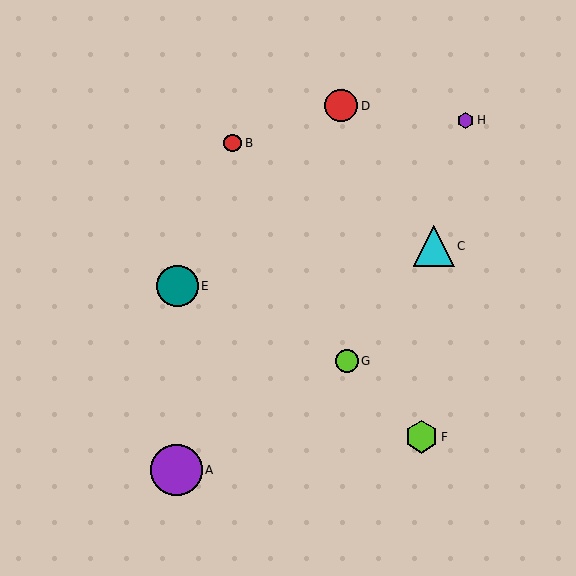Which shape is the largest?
The purple circle (labeled A) is the largest.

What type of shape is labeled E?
Shape E is a teal circle.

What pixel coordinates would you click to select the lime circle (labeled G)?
Click at (347, 361) to select the lime circle G.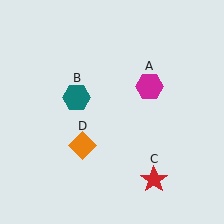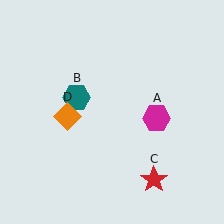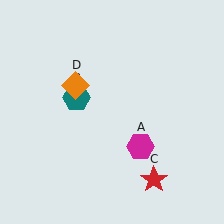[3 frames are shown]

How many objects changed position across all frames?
2 objects changed position: magenta hexagon (object A), orange diamond (object D).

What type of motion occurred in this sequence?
The magenta hexagon (object A), orange diamond (object D) rotated clockwise around the center of the scene.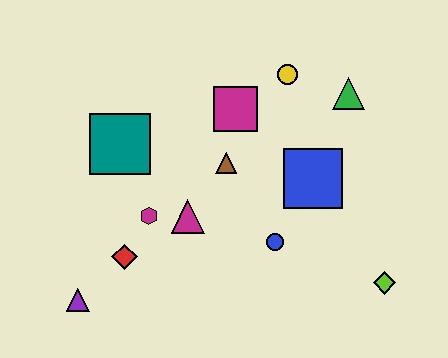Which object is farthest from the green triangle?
The purple triangle is farthest from the green triangle.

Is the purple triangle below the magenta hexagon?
Yes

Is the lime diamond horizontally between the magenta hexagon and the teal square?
No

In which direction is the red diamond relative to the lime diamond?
The red diamond is to the left of the lime diamond.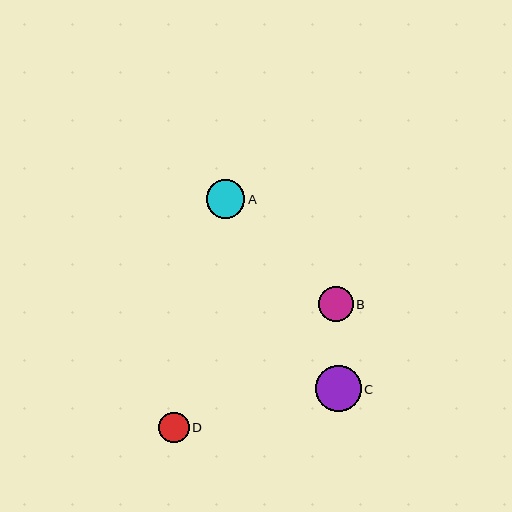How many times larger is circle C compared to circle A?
Circle C is approximately 1.2 times the size of circle A.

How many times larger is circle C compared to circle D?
Circle C is approximately 1.5 times the size of circle D.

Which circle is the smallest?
Circle D is the smallest with a size of approximately 30 pixels.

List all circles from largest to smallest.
From largest to smallest: C, A, B, D.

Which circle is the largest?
Circle C is the largest with a size of approximately 46 pixels.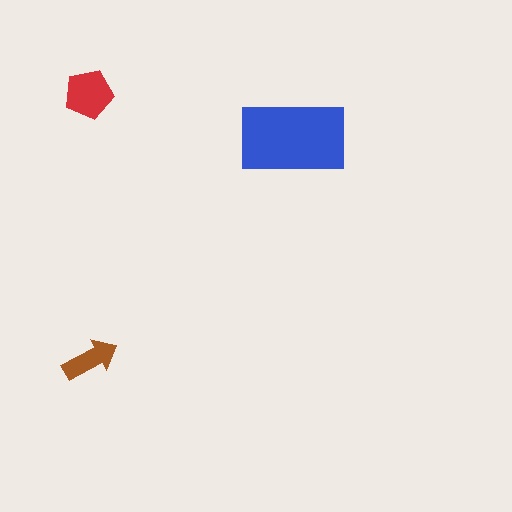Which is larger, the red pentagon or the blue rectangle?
The blue rectangle.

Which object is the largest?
The blue rectangle.